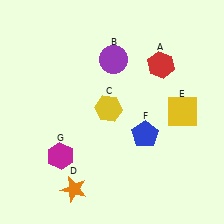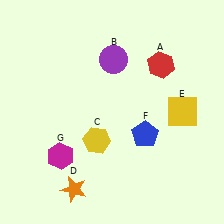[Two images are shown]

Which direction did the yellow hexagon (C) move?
The yellow hexagon (C) moved down.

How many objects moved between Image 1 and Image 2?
1 object moved between the two images.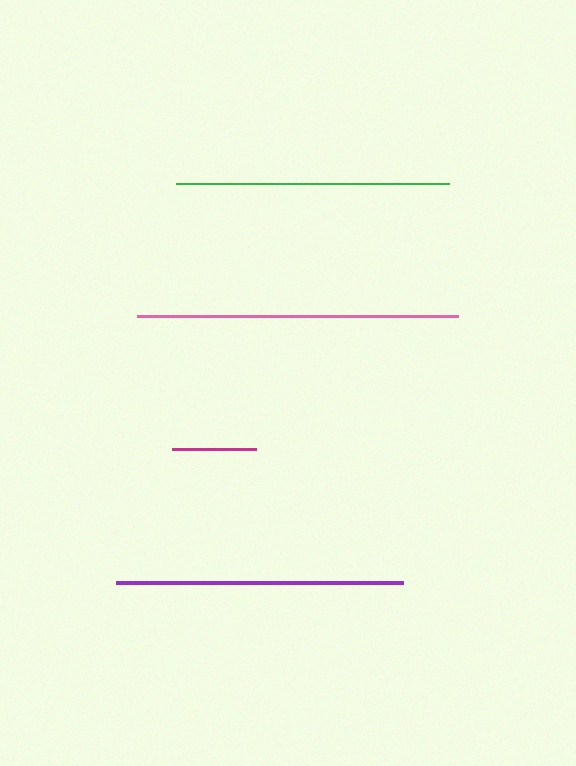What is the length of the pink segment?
The pink segment is approximately 320 pixels long.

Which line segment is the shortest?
The magenta line is the shortest at approximately 84 pixels.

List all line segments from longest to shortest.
From longest to shortest: pink, purple, green, magenta.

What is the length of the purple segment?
The purple segment is approximately 287 pixels long.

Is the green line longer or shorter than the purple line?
The purple line is longer than the green line.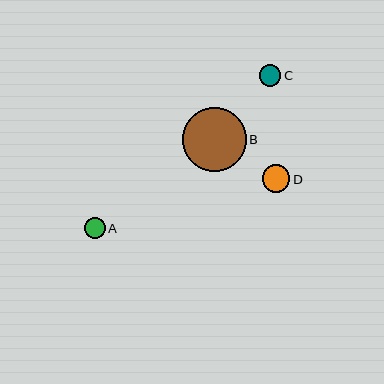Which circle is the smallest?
Circle A is the smallest with a size of approximately 21 pixels.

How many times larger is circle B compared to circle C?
Circle B is approximately 3.0 times the size of circle C.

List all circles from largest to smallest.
From largest to smallest: B, D, C, A.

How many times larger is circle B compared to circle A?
Circle B is approximately 3.0 times the size of circle A.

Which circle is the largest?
Circle B is the largest with a size of approximately 64 pixels.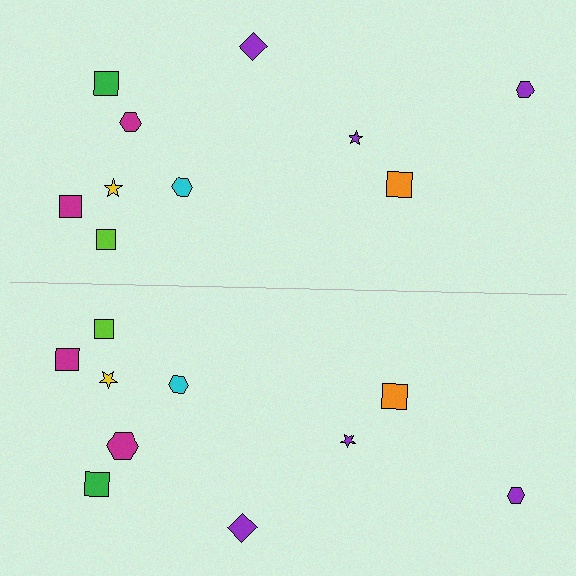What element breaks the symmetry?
The magenta hexagon on the bottom side has a different size than its mirror counterpart.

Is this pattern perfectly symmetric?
No, the pattern is not perfectly symmetric. The magenta hexagon on the bottom side has a different size than its mirror counterpart.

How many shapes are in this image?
There are 20 shapes in this image.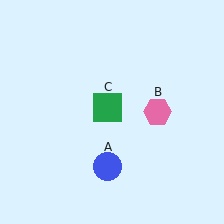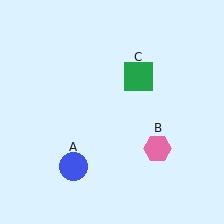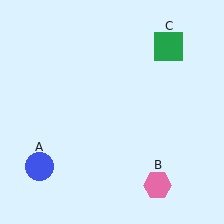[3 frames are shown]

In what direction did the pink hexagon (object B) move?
The pink hexagon (object B) moved down.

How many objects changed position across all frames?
3 objects changed position: blue circle (object A), pink hexagon (object B), green square (object C).